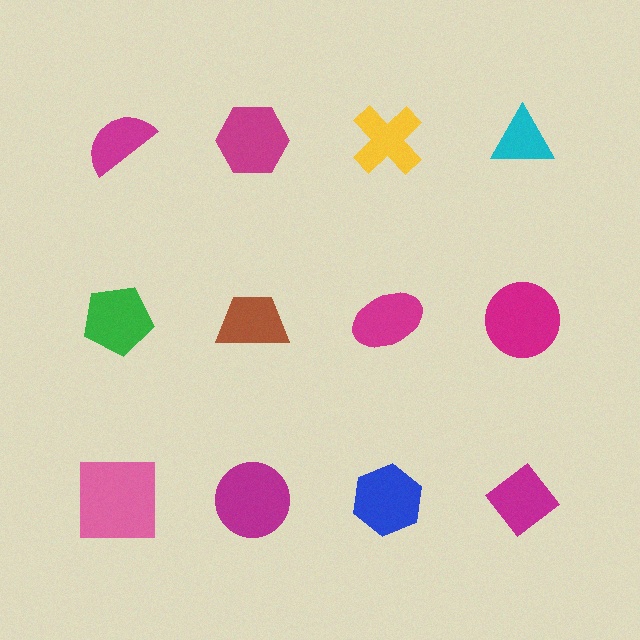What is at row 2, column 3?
A magenta ellipse.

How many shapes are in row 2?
4 shapes.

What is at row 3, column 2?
A magenta circle.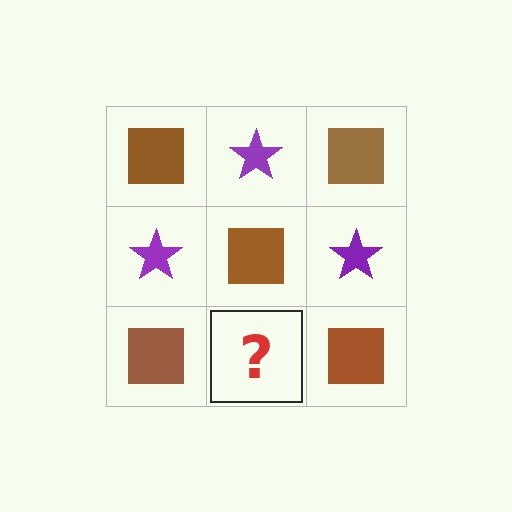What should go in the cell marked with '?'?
The missing cell should contain a purple star.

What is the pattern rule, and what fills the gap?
The rule is that it alternates brown square and purple star in a checkerboard pattern. The gap should be filled with a purple star.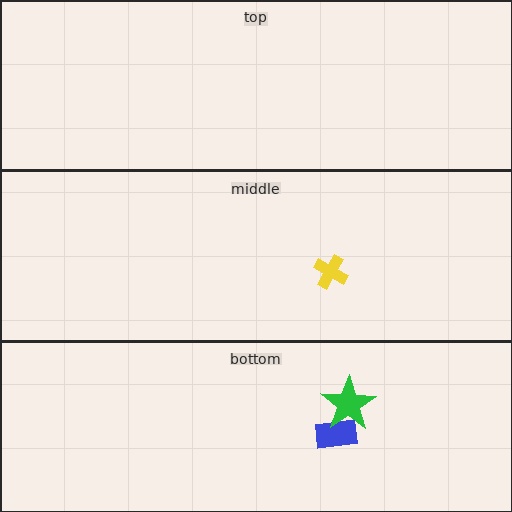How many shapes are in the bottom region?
2.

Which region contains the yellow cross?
The middle region.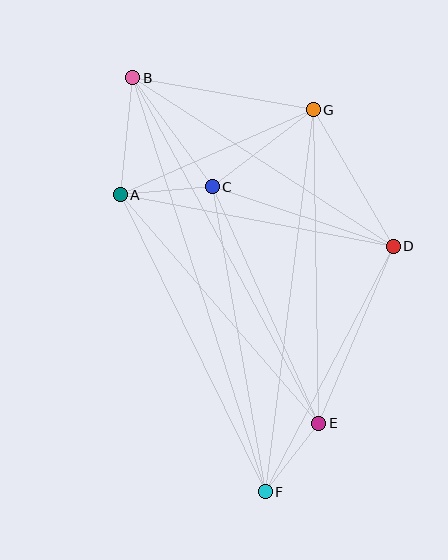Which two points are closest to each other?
Points E and F are closest to each other.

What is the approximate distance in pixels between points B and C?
The distance between B and C is approximately 135 pixels.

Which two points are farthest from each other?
Points B and F are farthest from each other.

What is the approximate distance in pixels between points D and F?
The distance between D and F is approximately 277 pixels.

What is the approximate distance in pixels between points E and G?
The distance between E and G is approximately 314 pixels.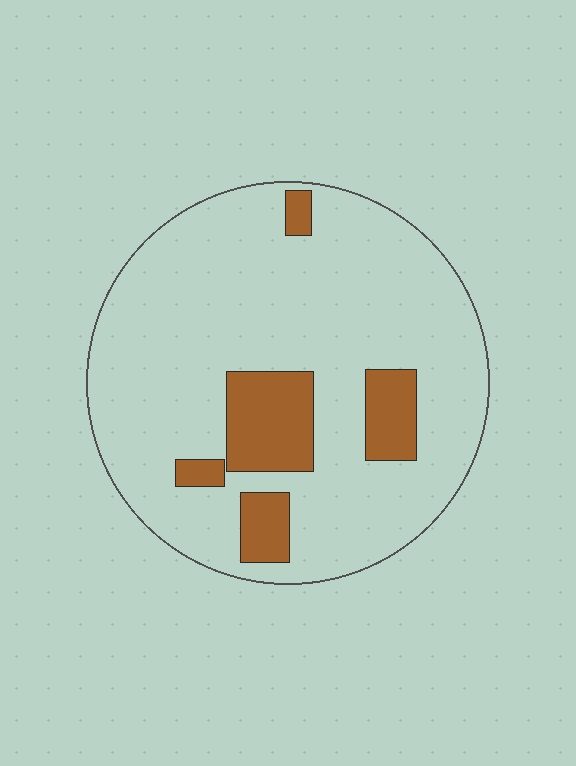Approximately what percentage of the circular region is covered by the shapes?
Approximately 15%.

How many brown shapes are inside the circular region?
5.